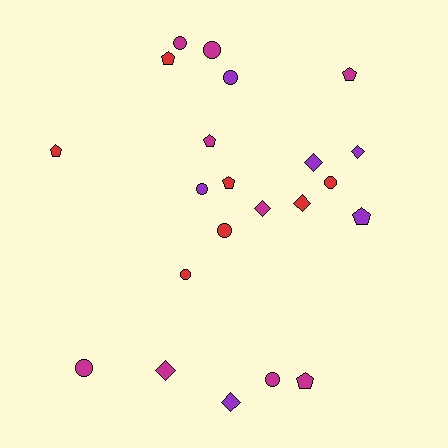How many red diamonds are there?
There is 1 red diamond.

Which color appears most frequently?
Magenta, with 9 objects.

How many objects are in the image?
There are 22 objects.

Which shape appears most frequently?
Circle, with 9 objects.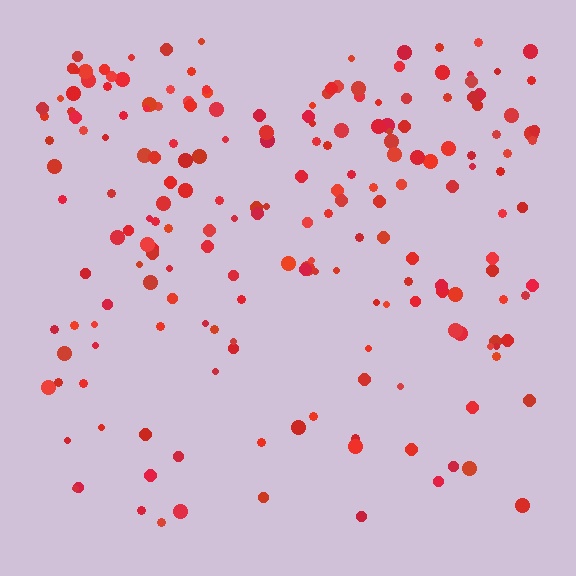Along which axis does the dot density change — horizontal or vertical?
Vertical.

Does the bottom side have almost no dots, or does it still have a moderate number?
Still a moderate number, just noticeably fewer than the top.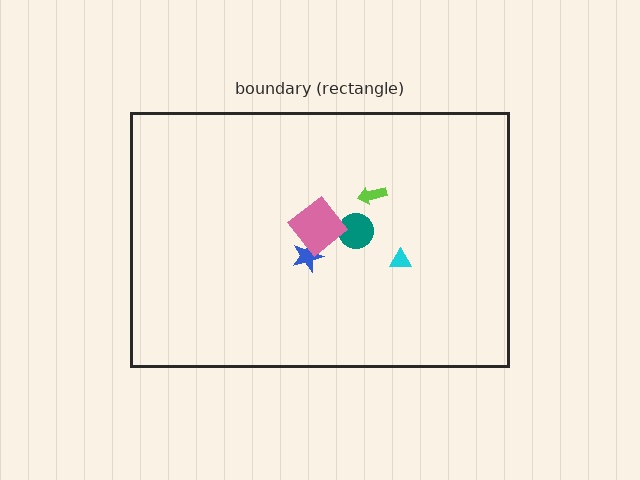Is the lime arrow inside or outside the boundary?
Inside.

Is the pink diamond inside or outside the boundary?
Inside.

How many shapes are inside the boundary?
5 inside, 0 outside.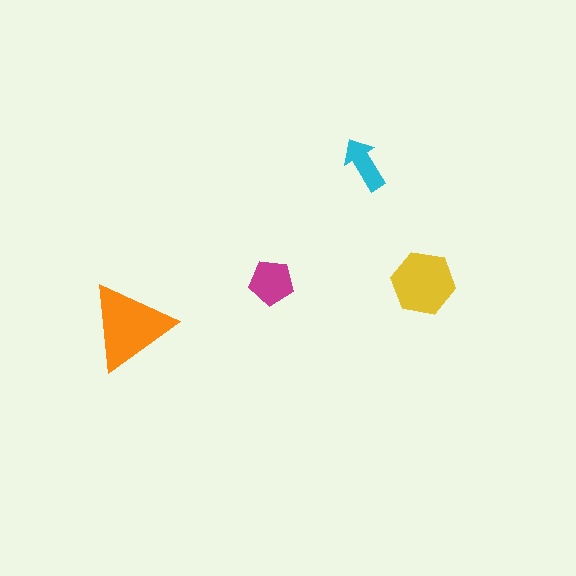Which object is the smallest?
The cyan arrow.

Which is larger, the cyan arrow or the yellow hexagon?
The yellow hexagon.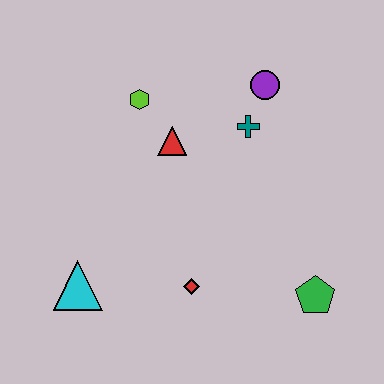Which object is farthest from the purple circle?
The cyan triangle is farthest from the purple circle.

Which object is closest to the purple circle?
The teal cross is closest to the purple circle.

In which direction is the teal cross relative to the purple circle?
The teal cross is below the purple circle.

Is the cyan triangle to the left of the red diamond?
Yes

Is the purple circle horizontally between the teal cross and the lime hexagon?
No